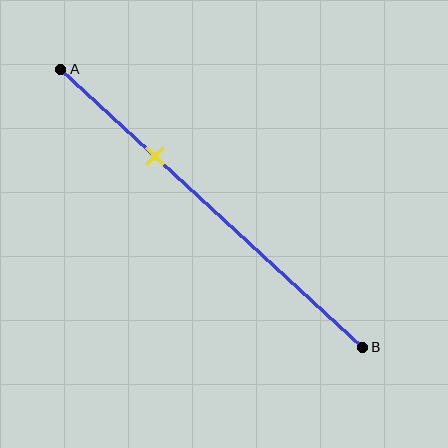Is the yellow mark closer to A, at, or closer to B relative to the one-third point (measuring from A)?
The yellow mark is approximately at the one-third point of segment AB.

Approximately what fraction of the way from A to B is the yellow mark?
The yellow mark is approximately 30% of the way from A to B.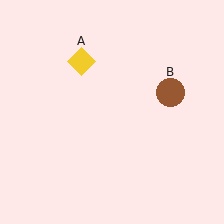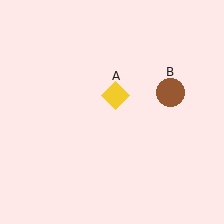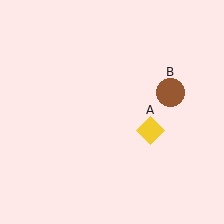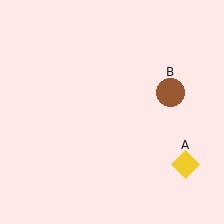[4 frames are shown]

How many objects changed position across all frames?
1 object changed position: yellow diamond (object A).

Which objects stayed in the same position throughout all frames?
Brown circle (object B) remained stationary.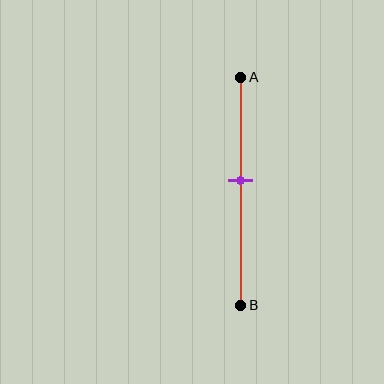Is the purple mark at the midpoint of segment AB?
No, the mark is at about 45% from A, not at the 50% midpoint.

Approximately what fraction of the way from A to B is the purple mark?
The purple mark is approximately 45% of the way from A to B.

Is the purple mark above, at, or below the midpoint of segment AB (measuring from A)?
The purple mark is above the midpoint of segment AB.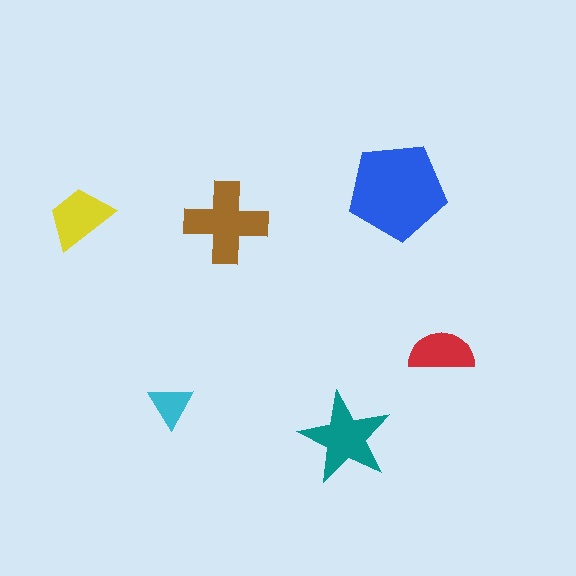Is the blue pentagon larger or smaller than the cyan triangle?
Larger.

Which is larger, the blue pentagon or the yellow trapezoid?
The blue pentagon.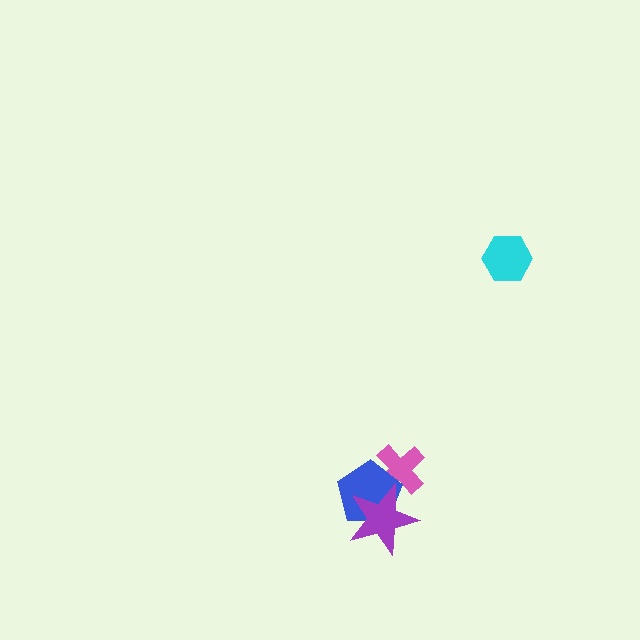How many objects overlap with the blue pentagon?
2 objects overlap with the blue pentagon.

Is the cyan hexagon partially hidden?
No, no other shape covers it.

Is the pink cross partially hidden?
Yes, it is partially covered by another shape.